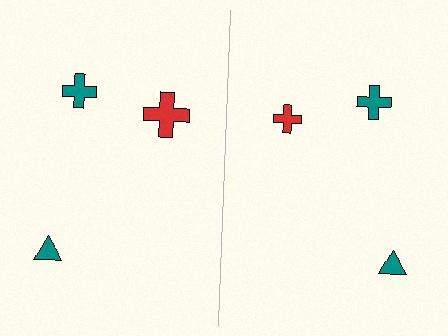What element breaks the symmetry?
The red cross on the right side has a different size than its mirror counterpart.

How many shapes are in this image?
There are 6 shapes in this image.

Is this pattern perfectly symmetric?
No, the pattern is not perfectly symmetric. The red cross on the right side has a different size than its mirror counterpart.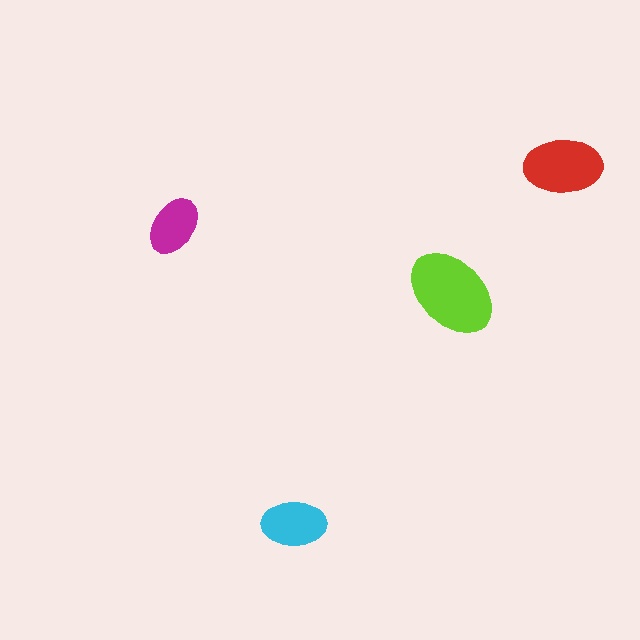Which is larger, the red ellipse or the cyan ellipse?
The red one.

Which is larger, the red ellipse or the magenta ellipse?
The red one.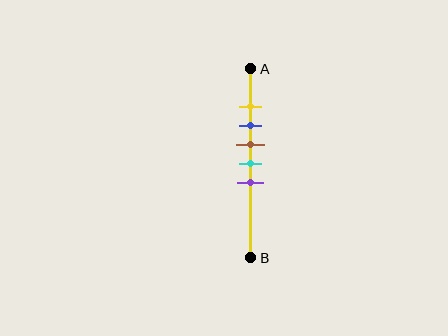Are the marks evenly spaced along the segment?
Yes, the marks are approximately evenly spaced.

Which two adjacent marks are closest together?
The yellow and blue marks are the closest adjacent pair.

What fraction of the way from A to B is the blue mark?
The blue mark is approximately 30% (0.3) of the way from A to B.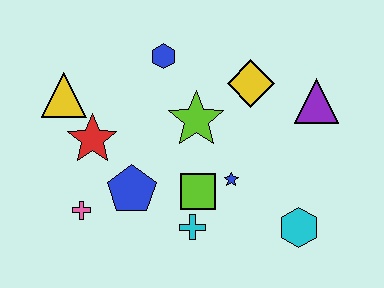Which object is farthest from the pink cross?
The purple triangle is farthest from the pink cross.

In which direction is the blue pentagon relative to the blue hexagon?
The blue pentagon is below the blue hexagon.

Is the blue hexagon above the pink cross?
Yes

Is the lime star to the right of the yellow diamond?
No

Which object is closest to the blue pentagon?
The pink cross is closest to the blue pentagon.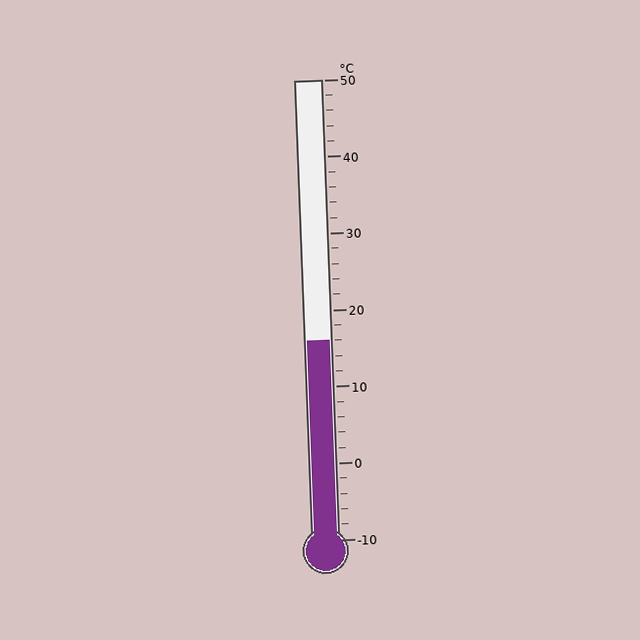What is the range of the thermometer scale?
The thermometer scale ranges from -10°C to 50°C.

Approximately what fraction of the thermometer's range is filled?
The thermometer is filled to approximately 45% of its range.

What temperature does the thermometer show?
The thermometer shows approximately 16°C.